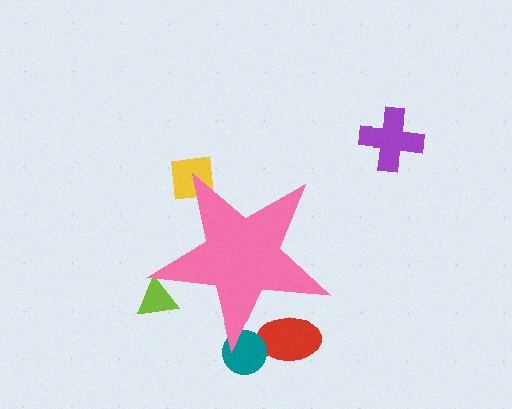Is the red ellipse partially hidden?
Yes, the red ellipse is partially hidden behind the pink star.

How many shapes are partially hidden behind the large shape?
4 shapes are partially hidden.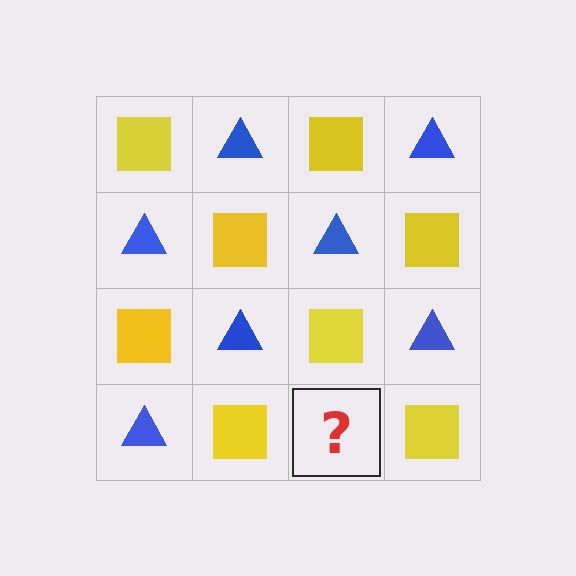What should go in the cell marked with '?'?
The missing cell should contain a blue triangle.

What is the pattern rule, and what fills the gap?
The rule is that it alternates yellow square and blue triangle in a checkerboard pattern. The gap should be filled with a blue triangle.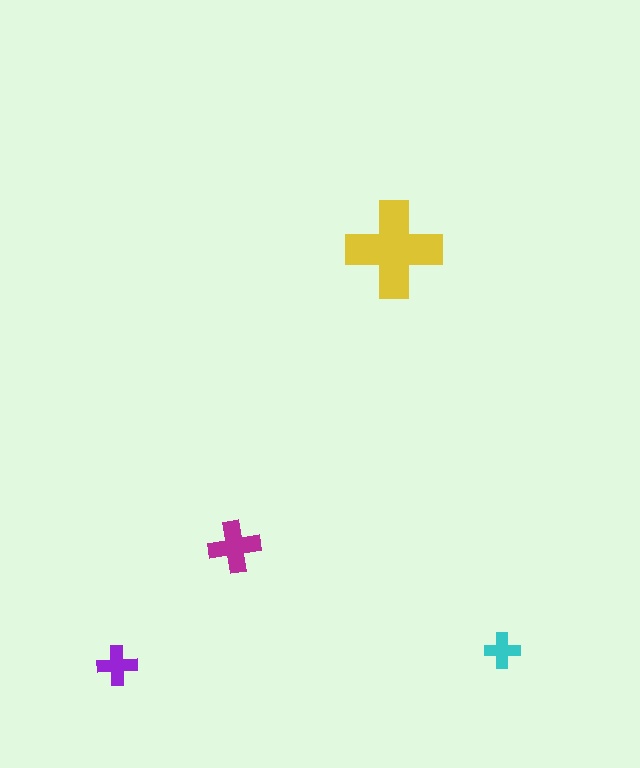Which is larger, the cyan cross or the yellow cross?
The yellow one.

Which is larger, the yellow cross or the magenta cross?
The yellow one.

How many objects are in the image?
There are 4 objects in the image.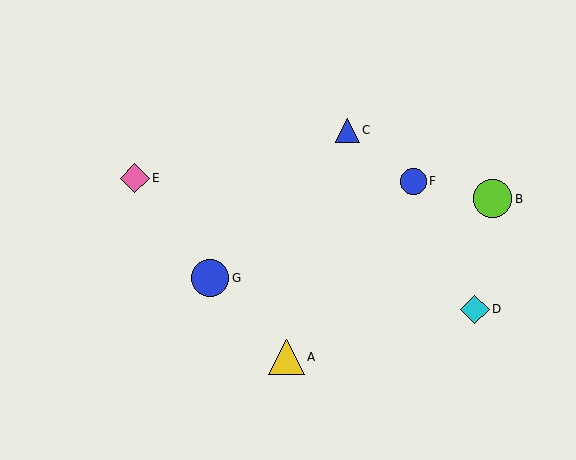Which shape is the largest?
The lime circle (labeled B) is the largest.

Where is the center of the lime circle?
The center of the lime circle is at (492, 199).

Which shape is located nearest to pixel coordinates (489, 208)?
The lime circle (labeled B) at (492, 199) is nearest to that location.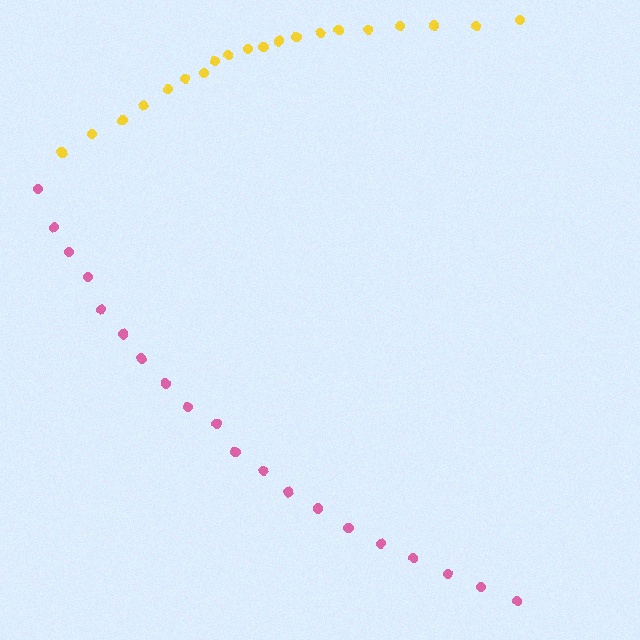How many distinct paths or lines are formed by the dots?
There are 2 distinct paths.